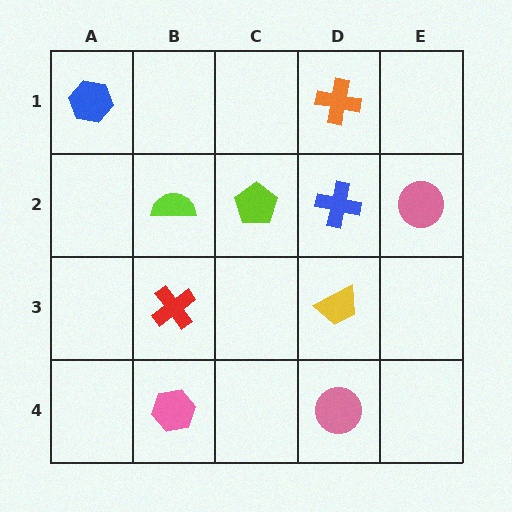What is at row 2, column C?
A lime pentagon.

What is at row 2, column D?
A blue cross.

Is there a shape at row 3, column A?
No, that cell is empty.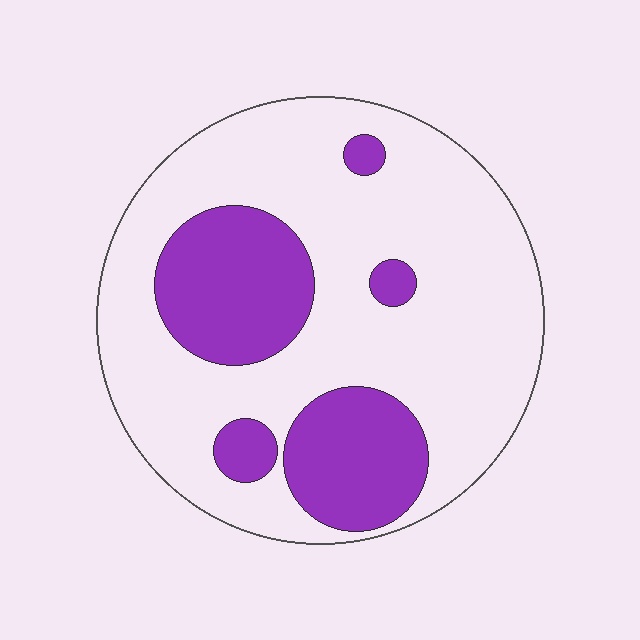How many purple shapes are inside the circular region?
5.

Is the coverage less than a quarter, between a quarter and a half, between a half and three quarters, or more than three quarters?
Between a quarter and a half.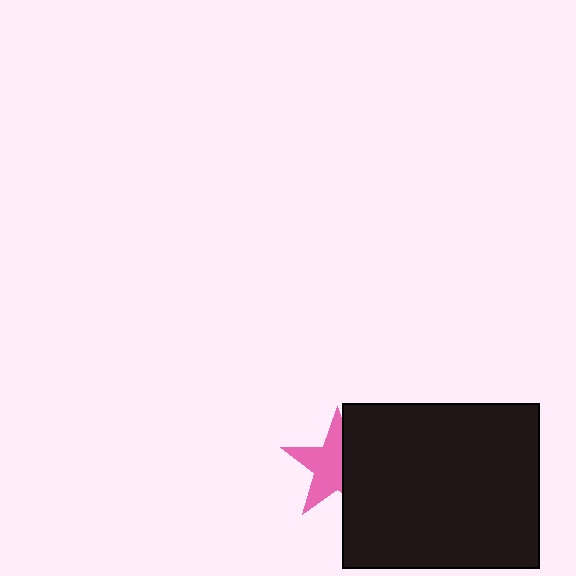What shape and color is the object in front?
The object in front is a black rectangle.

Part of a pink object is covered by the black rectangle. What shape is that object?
It is a star.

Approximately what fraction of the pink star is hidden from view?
Roughly 42% of the pink star is hidden behind the black rectangle.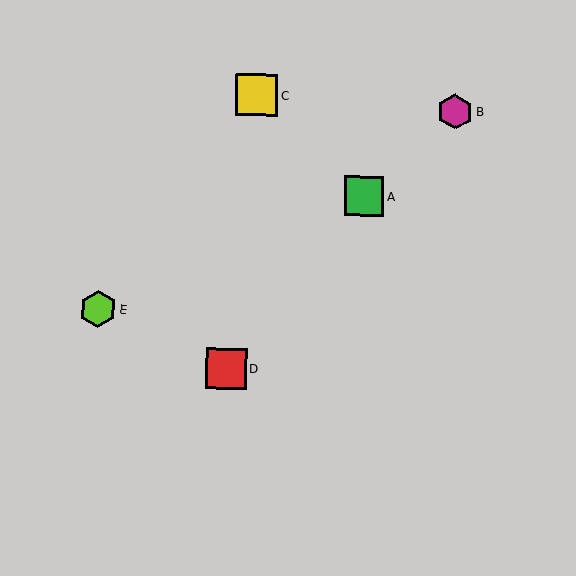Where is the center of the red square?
The center of the red square is at (226, 369).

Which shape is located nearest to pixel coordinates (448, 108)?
The magenta hexagon (labeled B) at (455, 112) is nearest to that location.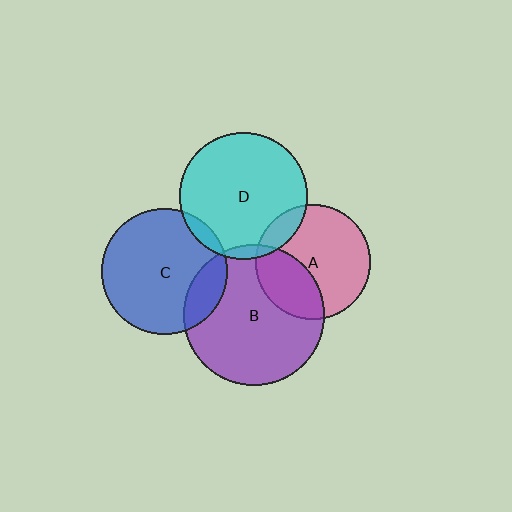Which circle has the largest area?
Circle B (purple).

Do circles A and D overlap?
Yes.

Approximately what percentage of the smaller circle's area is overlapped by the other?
Approximately 10%.